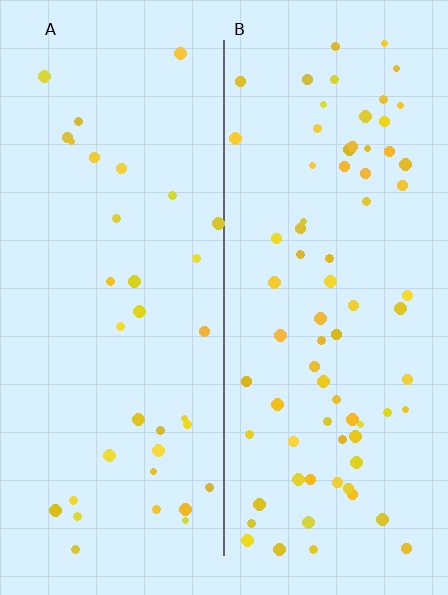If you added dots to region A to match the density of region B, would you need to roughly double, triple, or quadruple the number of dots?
Approximately double.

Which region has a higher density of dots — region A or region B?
B (the right).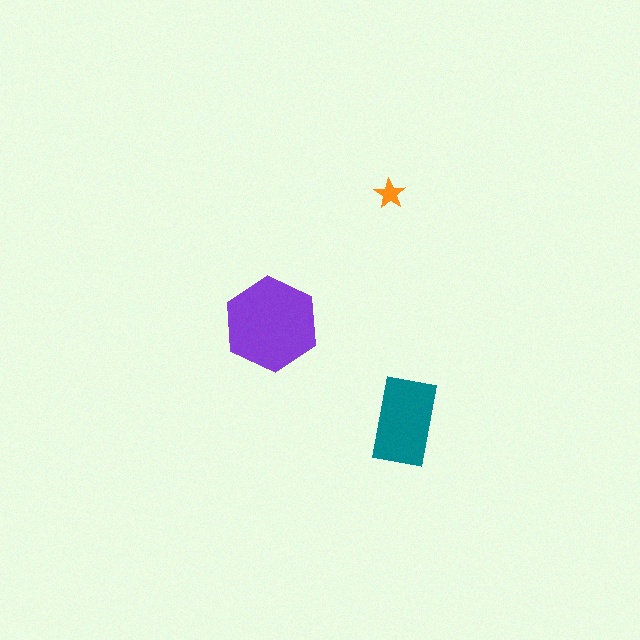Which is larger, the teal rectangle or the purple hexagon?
The purple hexagon.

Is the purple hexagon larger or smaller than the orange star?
Larger.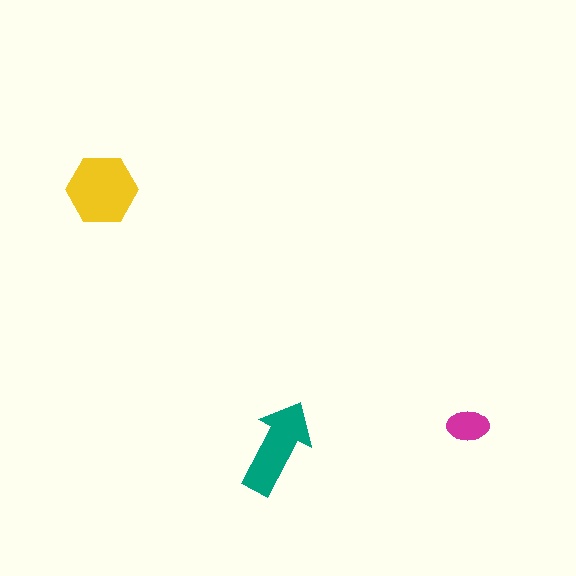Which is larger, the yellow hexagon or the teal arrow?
The yellow hexagon.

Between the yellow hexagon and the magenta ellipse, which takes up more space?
The yellow hexagon.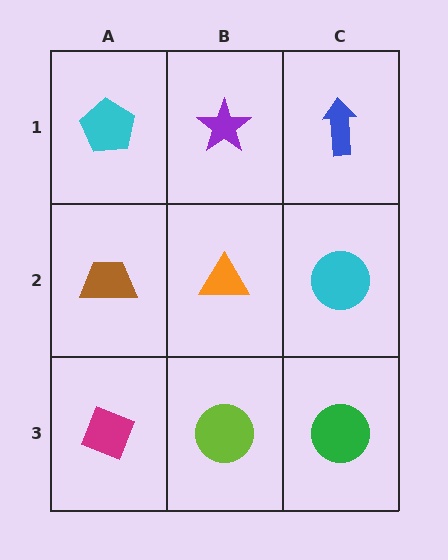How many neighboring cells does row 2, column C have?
3.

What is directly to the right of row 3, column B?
A green circle.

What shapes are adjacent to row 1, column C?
A cyan circle (row 2, column C), a purple star (row 1, column B).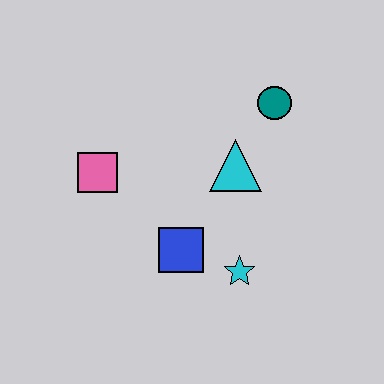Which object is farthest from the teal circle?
The pink square is farthest from the teal circle.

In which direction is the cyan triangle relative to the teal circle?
The cyan triangle is below the teal circle.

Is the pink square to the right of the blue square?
No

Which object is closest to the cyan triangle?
The teal circle is closest to the cyan triangle.